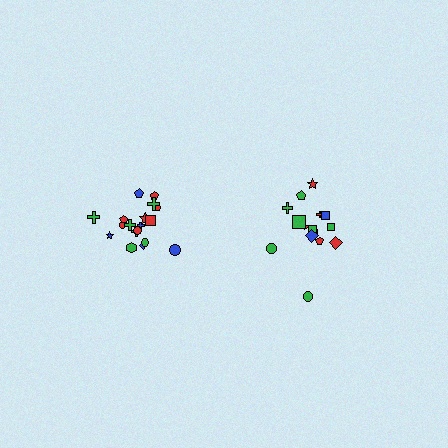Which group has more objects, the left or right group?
The left group.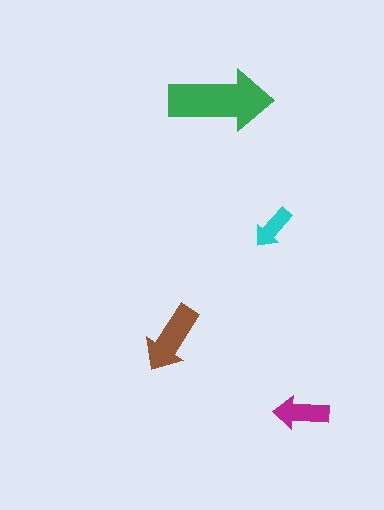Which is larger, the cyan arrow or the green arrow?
The green one.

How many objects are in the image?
There are 4 objects in the image.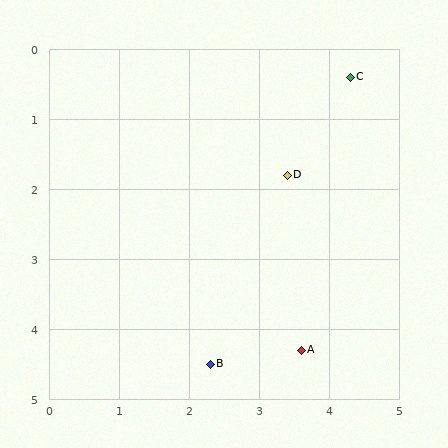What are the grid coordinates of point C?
Point C is at approximately (4.3, 0.4).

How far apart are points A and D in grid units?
Points A and D are about 2.5 grid units apart.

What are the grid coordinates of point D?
Point D is at approximately (3.4, 1.8).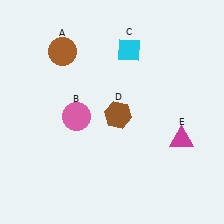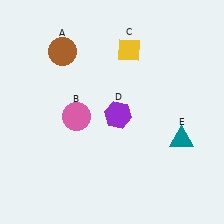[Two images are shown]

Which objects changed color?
C changed from cyan to yellow. D changed from brown to purple. E changed from magenta to teal.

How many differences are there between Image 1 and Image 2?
There are 3 differences between the two images.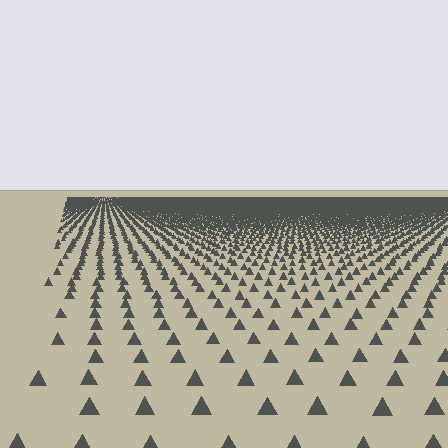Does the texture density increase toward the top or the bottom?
Density increases toward the top.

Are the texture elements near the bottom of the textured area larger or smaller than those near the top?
Larger. Near the bottom, elements are closer to the viewer and appear at a bigger on-screen size.